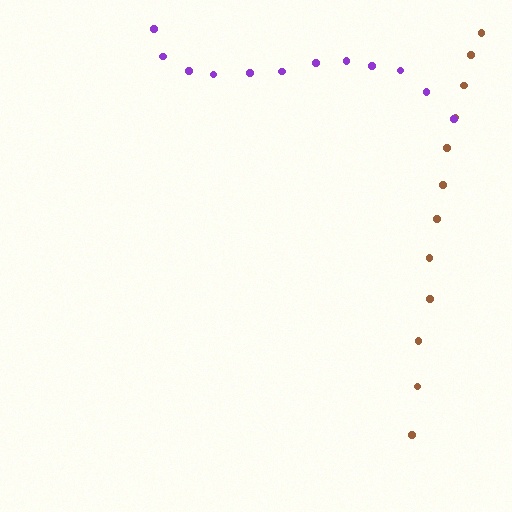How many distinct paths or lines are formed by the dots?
There are 2 distinct paths.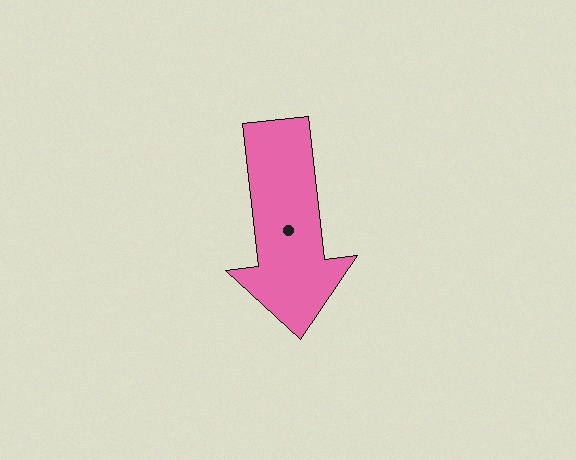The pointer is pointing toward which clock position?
Roughly 6 o'clock.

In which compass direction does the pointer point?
South.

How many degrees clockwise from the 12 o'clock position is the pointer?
Approximately 174 degrees.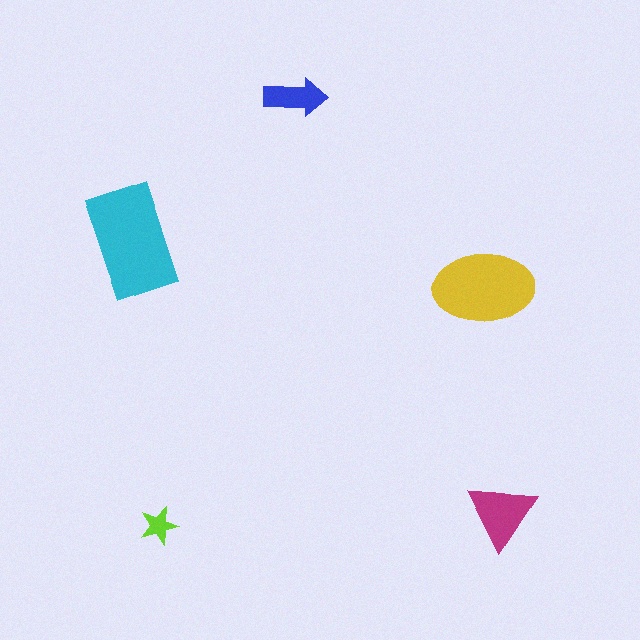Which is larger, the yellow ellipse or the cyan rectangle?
The cyan rectangle.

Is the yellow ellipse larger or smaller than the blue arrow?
Larger.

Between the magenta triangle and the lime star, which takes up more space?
The magenta triangle.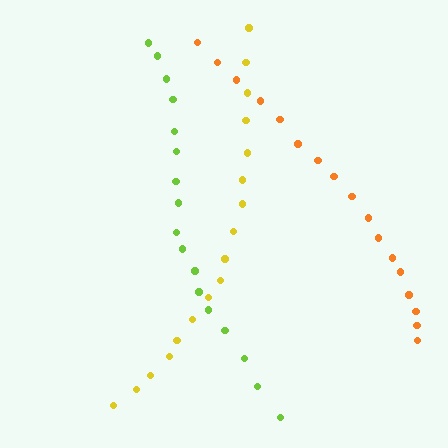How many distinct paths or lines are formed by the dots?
There are 3 distinct paths.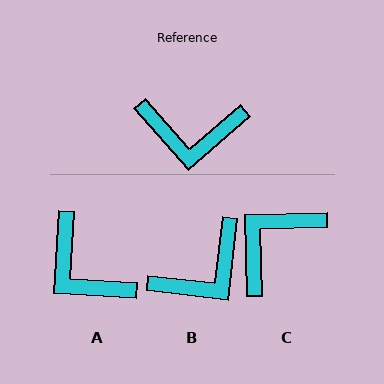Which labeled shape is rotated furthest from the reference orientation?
C, about 130 degrees away.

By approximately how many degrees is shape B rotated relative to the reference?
Approximately 42 degrees counter-clockwise.